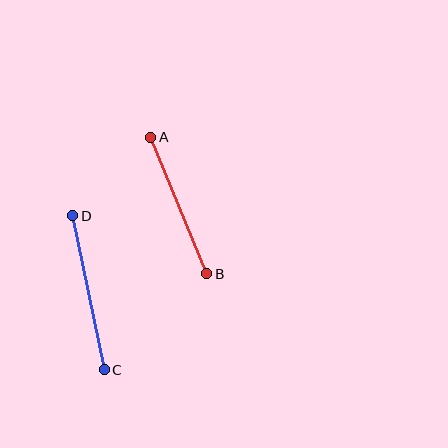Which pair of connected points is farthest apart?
Points C and D are farthest apart.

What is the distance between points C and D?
The distance is approximately 157 pixels.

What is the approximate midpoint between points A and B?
The midpoint is at approximately (179, 205) pixels.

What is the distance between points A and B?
The distance is approximately 148 pixels.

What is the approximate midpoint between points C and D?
The midpoint is at approximately (88, 293) pixels.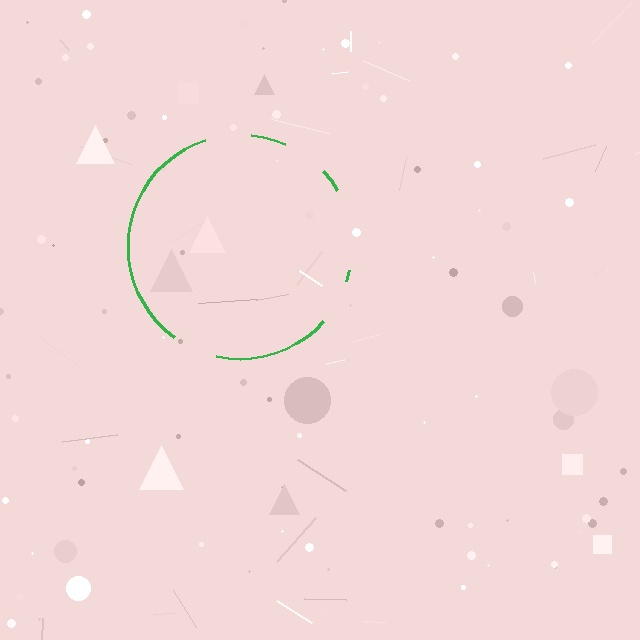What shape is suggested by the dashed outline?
The dashed outline suggests a circle.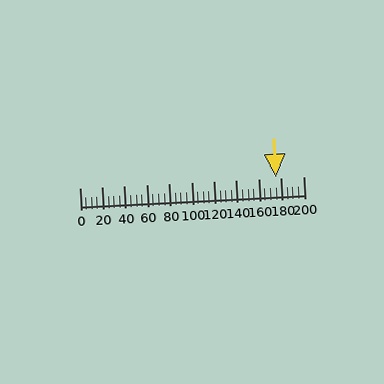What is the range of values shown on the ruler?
The ruler shows values from 0 to 200.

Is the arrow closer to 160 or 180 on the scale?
The arrow is closer to 180.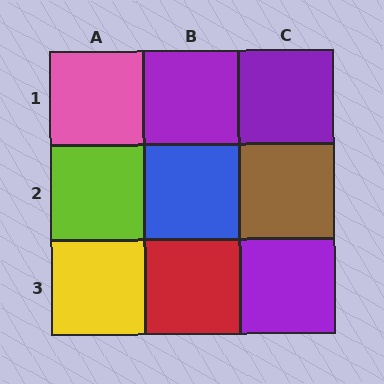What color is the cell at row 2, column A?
Lime.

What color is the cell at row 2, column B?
Blue.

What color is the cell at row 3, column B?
Red.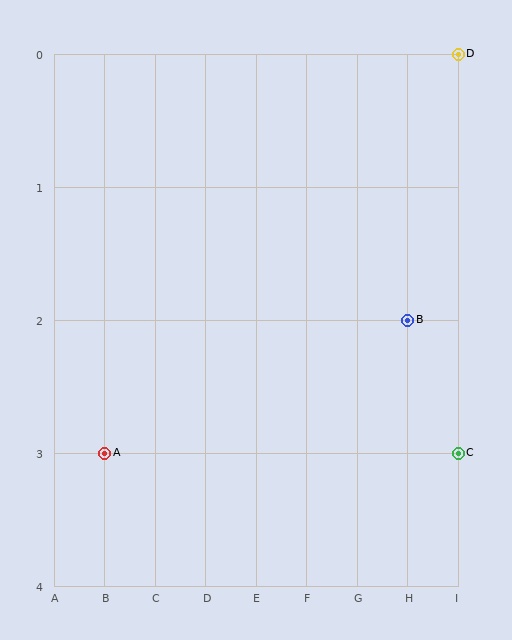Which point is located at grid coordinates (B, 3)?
Point A is at (B, 3).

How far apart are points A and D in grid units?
Points A and D are 7 columns and 3 rows apart (about 7.6 grid units diagonally).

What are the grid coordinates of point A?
Point A is at grid coordinates (B, 3).